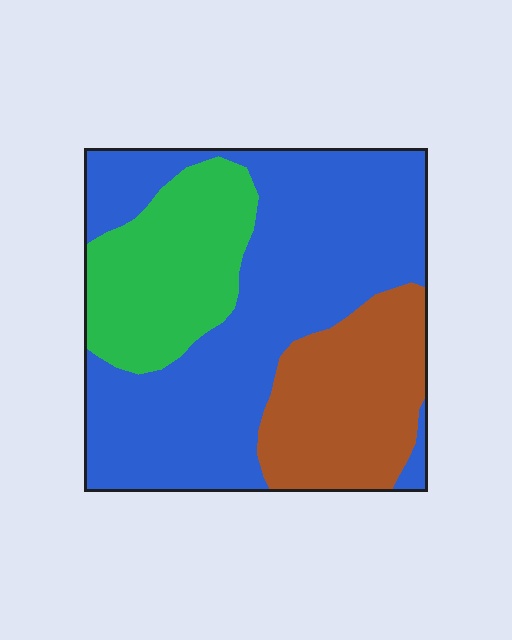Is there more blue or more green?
Blue.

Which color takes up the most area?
Blue, at roughly 55%.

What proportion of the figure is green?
Green covers roughly 20% of the figure.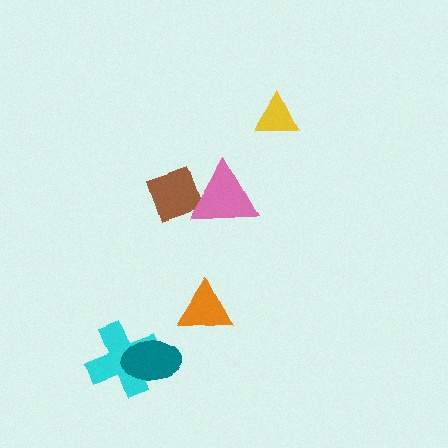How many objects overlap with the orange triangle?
0 objects overlap with the orange triangle.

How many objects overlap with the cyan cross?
1 object overlaps with the cyan cross.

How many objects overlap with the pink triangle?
1 object overlaps with the pink triangle.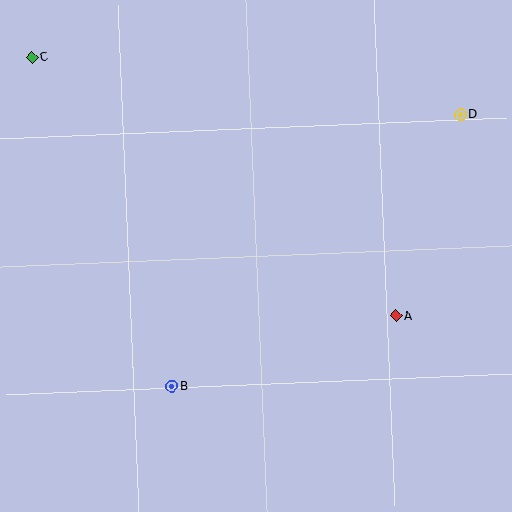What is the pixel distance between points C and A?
The distance between C and A is 447 pixels.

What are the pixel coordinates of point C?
Point C is at (32, 57).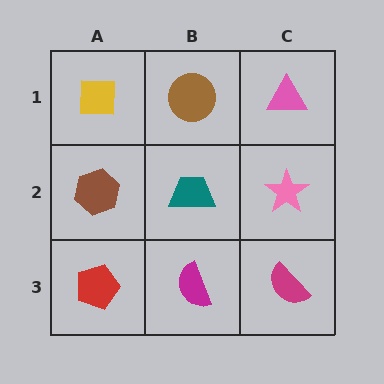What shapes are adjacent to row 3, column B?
A teal trapezoid (row 2, column B), a red pentagon (row 3, column A), a magenta semicircle (row 3, column C).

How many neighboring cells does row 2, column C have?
3.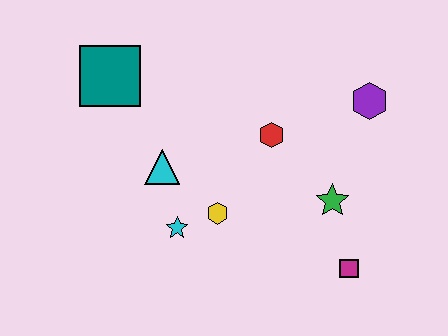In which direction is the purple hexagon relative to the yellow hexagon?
The purple hexagon is to the right of the yellow hexagon.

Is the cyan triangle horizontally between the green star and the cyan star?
No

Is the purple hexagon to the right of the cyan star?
Yes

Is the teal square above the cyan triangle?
Yes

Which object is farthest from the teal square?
The magenta square is farthest from the teal square.